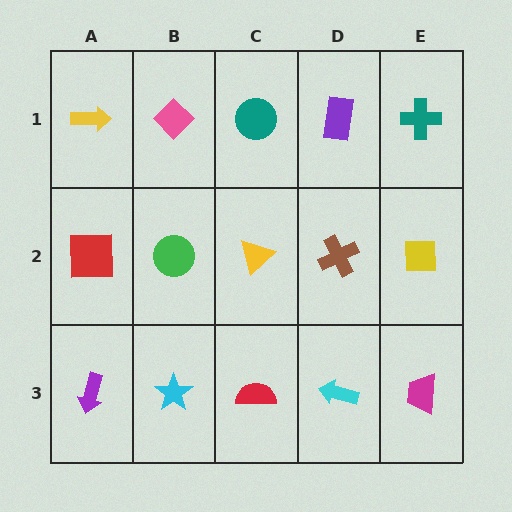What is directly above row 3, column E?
A yellow square.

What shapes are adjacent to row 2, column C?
A teal circle (row 1, column C), a red semicircle (row 3, column C), a green circle (row 2, column B), a brown cross (row 2, column D).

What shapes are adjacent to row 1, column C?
A yellow triangle (row 2, column C), a pink diamond (row 1, column B), a purple rectangle (row 1, column D).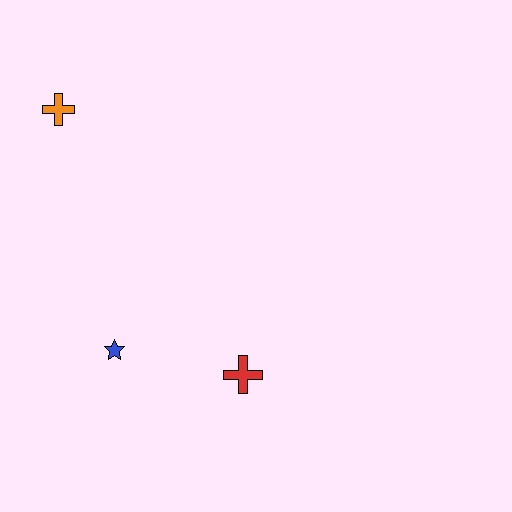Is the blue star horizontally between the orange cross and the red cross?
Yes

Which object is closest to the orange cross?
The blue star is closest to the orange cross.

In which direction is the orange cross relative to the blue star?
The orange cross is above the blue star.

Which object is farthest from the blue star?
The orange cross is farthest from the blue star.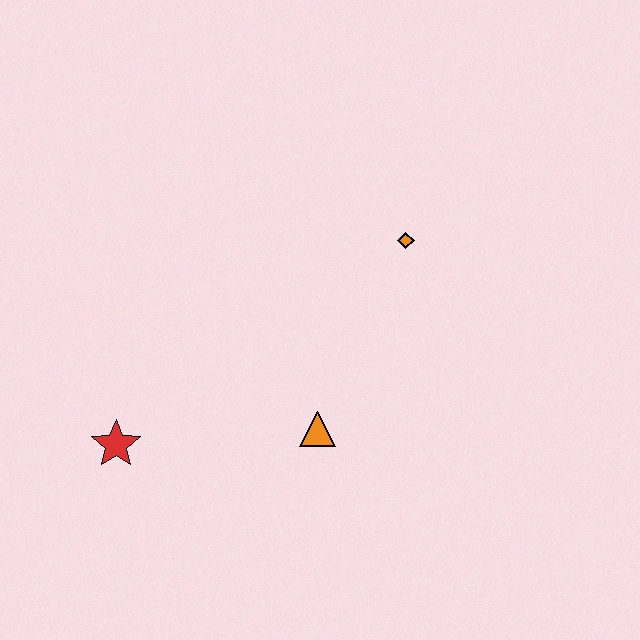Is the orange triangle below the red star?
No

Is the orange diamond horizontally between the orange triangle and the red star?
No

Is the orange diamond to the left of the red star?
No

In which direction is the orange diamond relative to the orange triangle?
The orange diamond is above the orange triangle.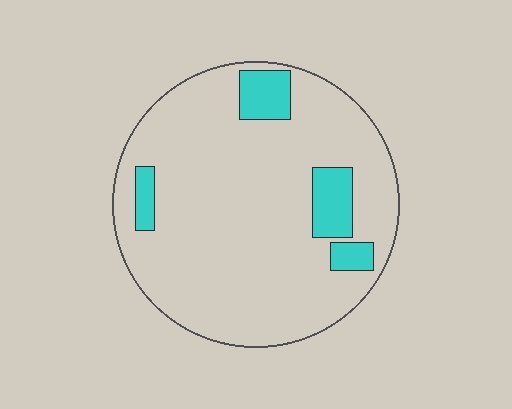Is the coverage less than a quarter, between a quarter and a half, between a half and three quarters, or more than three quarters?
Less than a quarter.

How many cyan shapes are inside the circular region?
4.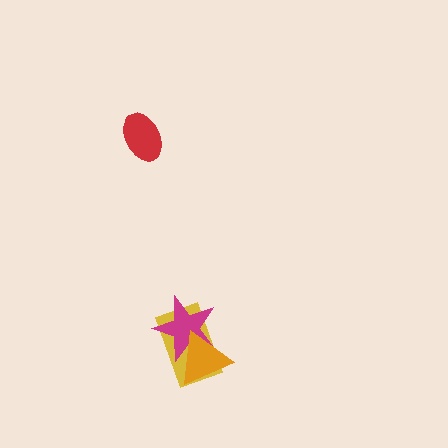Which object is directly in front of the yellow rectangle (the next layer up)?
The magenta star is directly in front of the yellow rectangle.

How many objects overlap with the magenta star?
2 objects overlap with the magenta star.